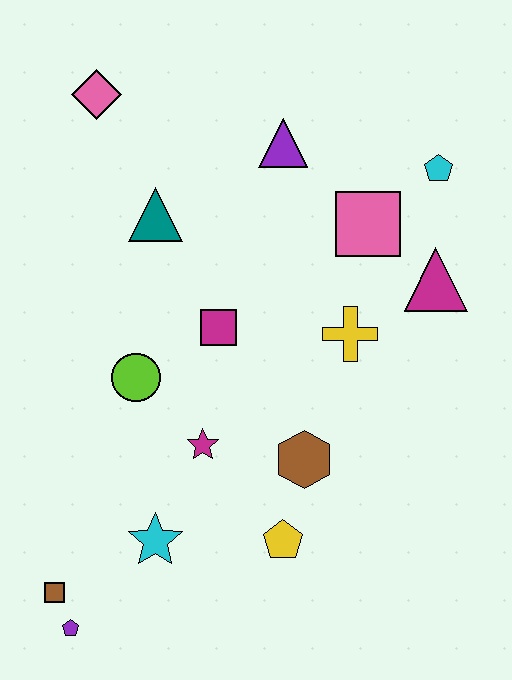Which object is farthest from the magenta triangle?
The purple pentagon is farthest from the magenta triangle.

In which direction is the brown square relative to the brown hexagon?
The brown square is to the left of the brown hexagon.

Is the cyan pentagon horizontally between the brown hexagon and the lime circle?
No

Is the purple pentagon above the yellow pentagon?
No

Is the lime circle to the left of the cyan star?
Yes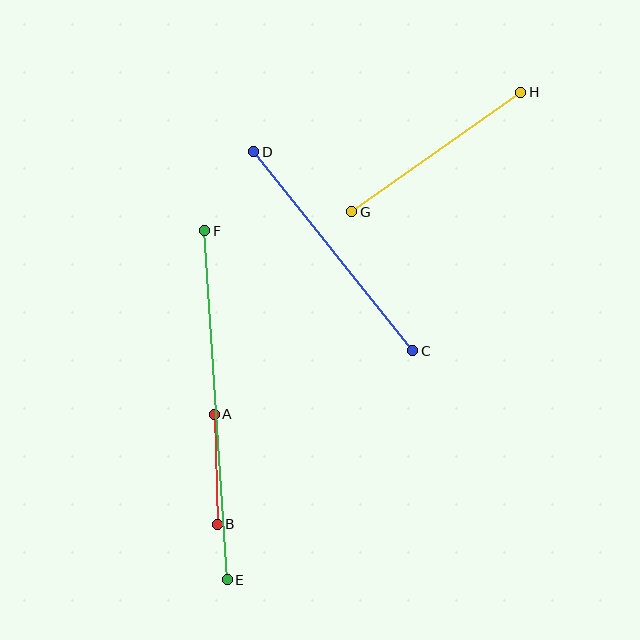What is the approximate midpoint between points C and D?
The midpoint is at approximately (333, 251) pixels.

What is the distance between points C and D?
The distance is approximately 254 pixels.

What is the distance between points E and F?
The distance is approximately 350 pixels.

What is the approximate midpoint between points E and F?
The midpoint is at approximately (216, 405) pixels.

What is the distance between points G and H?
The distance is approximately 207 pixels.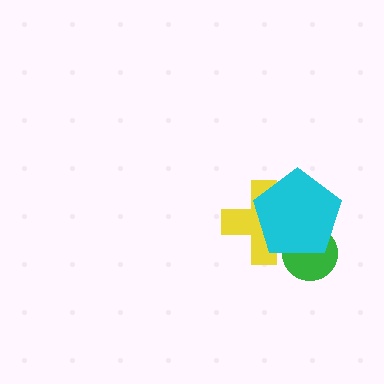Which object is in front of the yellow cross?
The cyan pentagon is in front of the yellow cross.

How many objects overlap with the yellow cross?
2 objects overlap with the yellow cross.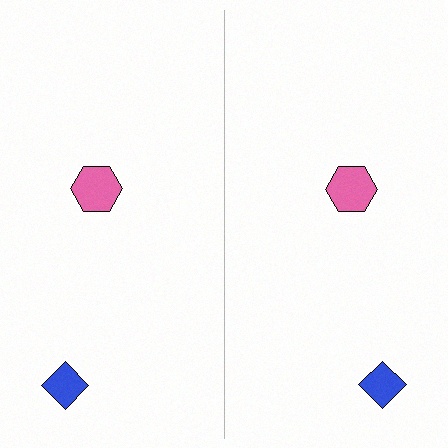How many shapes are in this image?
There are 4 shapes in this image.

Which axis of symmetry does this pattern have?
The pattern has a vertical axis of symmetry running through the center of the image.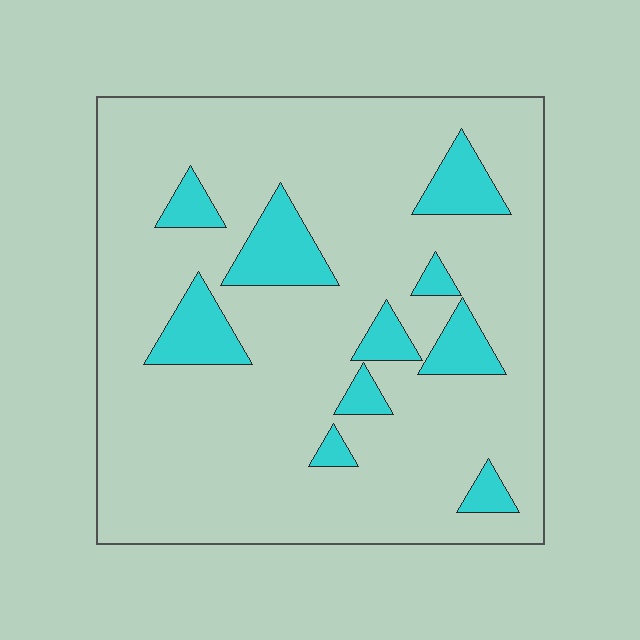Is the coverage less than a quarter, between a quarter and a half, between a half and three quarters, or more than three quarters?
Less than a quarter.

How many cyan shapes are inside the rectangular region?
10.